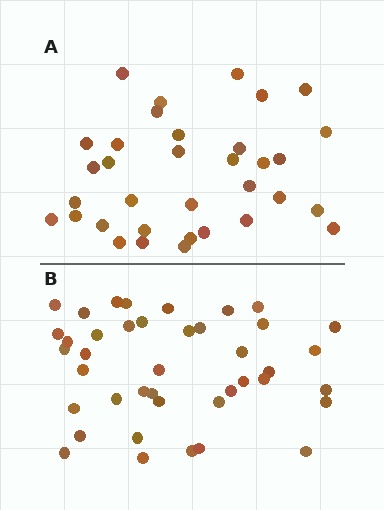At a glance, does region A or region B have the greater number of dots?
Region B (the bottom region) has more dots.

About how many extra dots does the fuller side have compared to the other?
Region B has roughly 8 or so more dots than region A.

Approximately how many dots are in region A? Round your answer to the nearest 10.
About 30 dots. (The exact count is 34, which rounds to 30.)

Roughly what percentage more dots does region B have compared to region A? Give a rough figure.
About 20% more.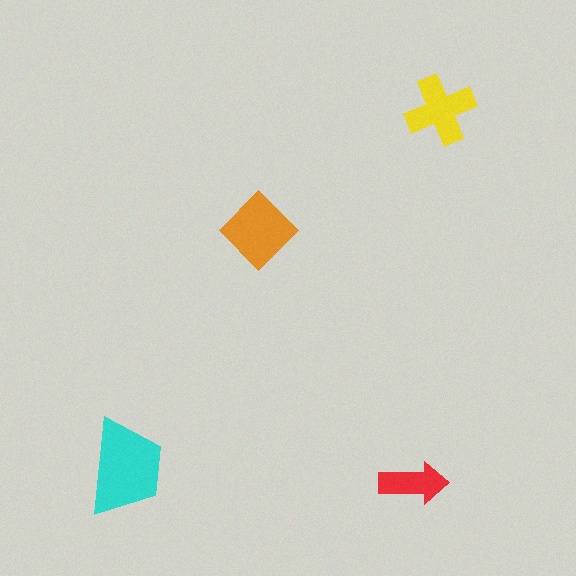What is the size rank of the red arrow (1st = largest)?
4th.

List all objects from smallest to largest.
The red arrow, the yellow cross, the orange diamond, the cyan trapezoid.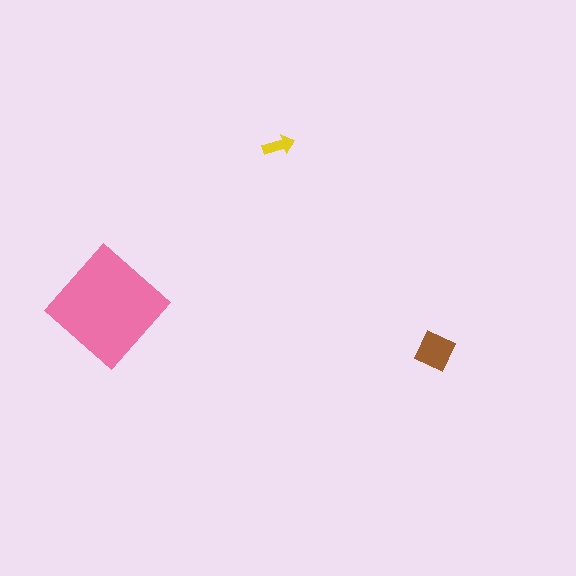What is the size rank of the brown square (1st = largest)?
2nd.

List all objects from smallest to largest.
The yellow arrow, the brown square, the pink diamond.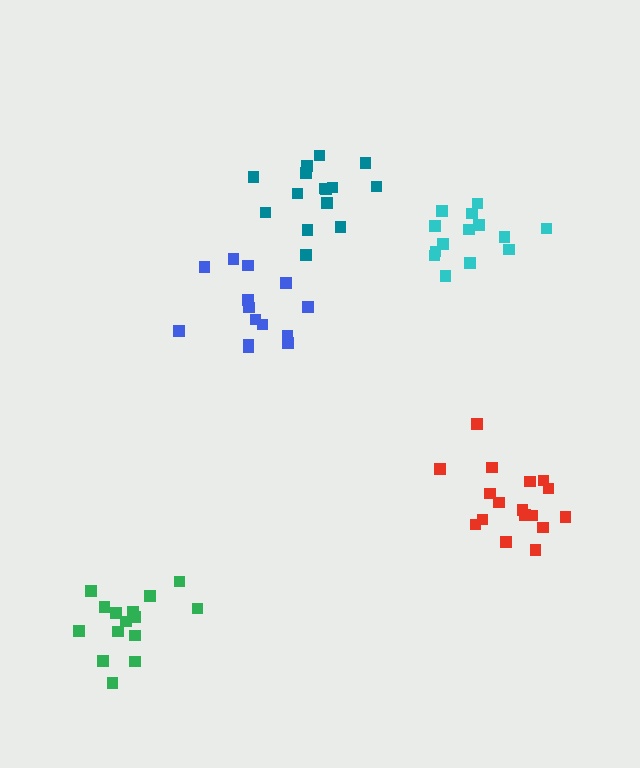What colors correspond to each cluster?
The clusters are colored: blue, red, cyan, teal, green.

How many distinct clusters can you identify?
There are 5 distinct clusters.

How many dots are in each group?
Group 1: 14 dots, Group 2: 17 dots, Group 3: 14 dots, Group 4: 15 dots, Group 5: 15 dots (75 total).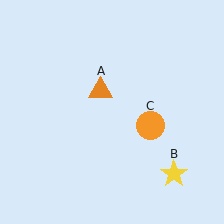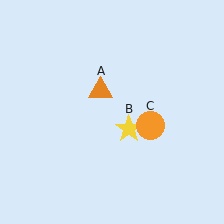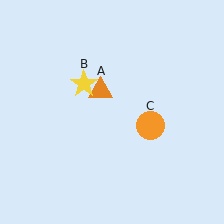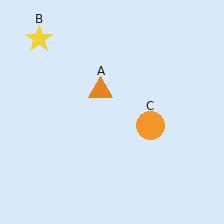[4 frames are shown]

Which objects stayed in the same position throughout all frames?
Orange triangle (object A) and orange circle (object C) remained stationary.